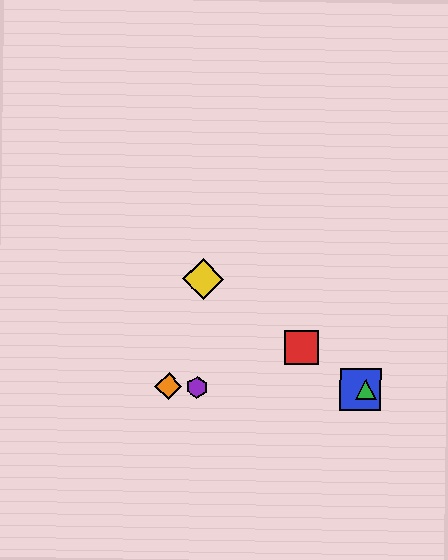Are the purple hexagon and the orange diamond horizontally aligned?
Yes, both are at y≈387.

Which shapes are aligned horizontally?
The blue square, the green triangle, the purple hexagon, the orange diamond are aligned horizontally.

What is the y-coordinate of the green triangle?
The green triangle is at y≈390.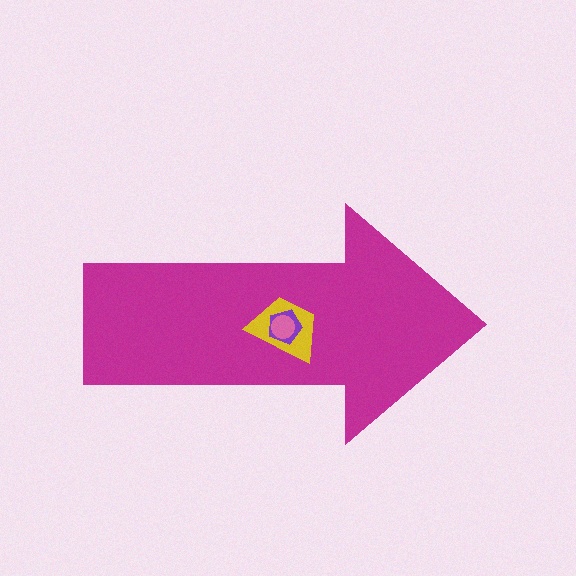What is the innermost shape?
The pink circle.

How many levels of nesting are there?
4.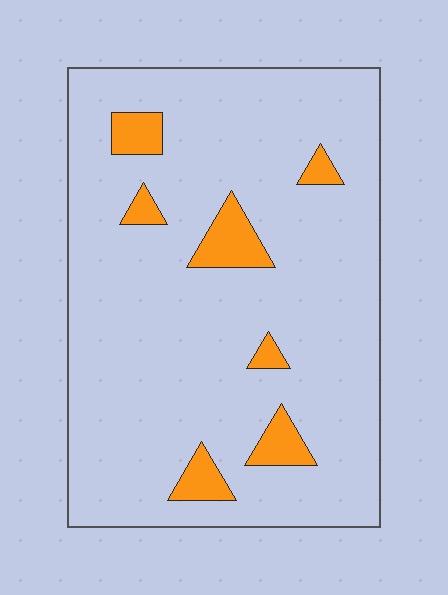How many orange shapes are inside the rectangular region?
7.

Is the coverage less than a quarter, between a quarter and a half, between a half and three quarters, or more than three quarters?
Less than a quarter.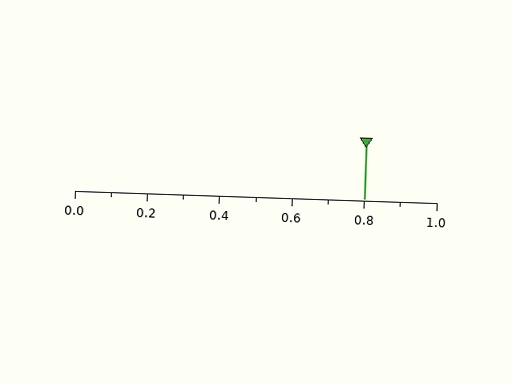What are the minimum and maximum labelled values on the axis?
The axis runs from 0.0 to 1.0.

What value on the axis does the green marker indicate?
The marker indicates approximately 0.8.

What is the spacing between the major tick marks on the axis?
The major ticks are spaced 0.2 apart.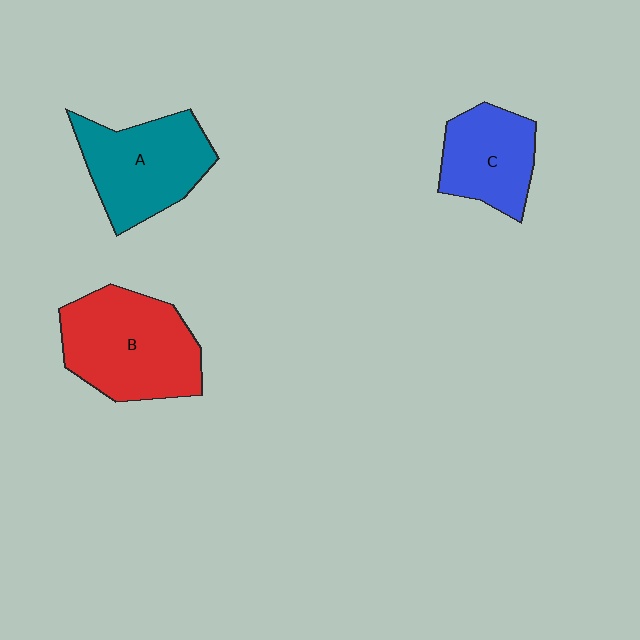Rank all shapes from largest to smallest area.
From largest to smallest: B (red), A (teal), C (blue).